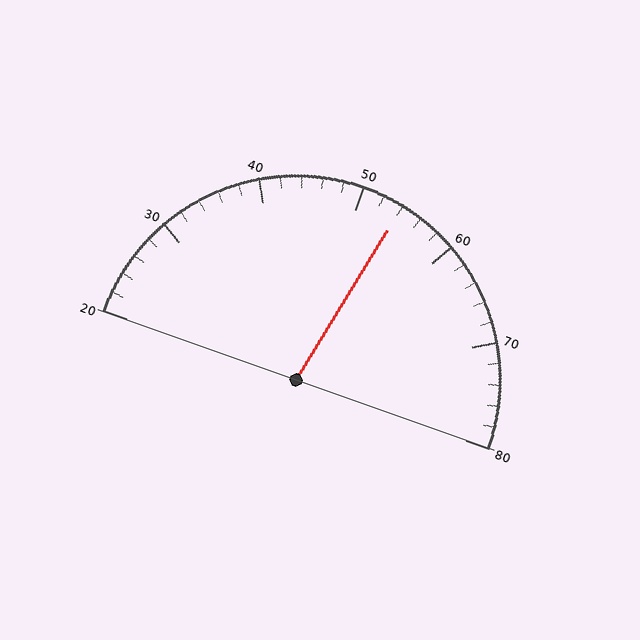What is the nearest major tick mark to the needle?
The nearest major tick mark is 50.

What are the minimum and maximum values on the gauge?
The gauge ranges from 20 to 80.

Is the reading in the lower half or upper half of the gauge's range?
The reading is in the upper half of the range (20 to 80).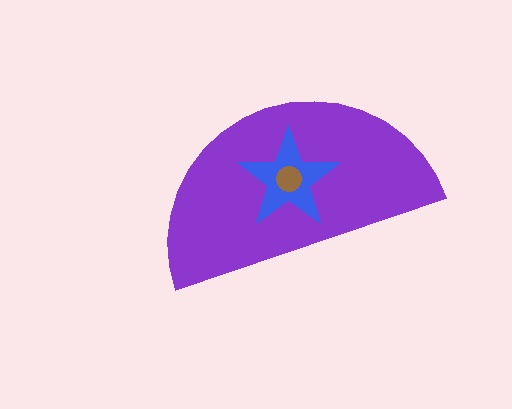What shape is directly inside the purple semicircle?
The blue star.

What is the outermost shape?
The purple semicircle.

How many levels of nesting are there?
3.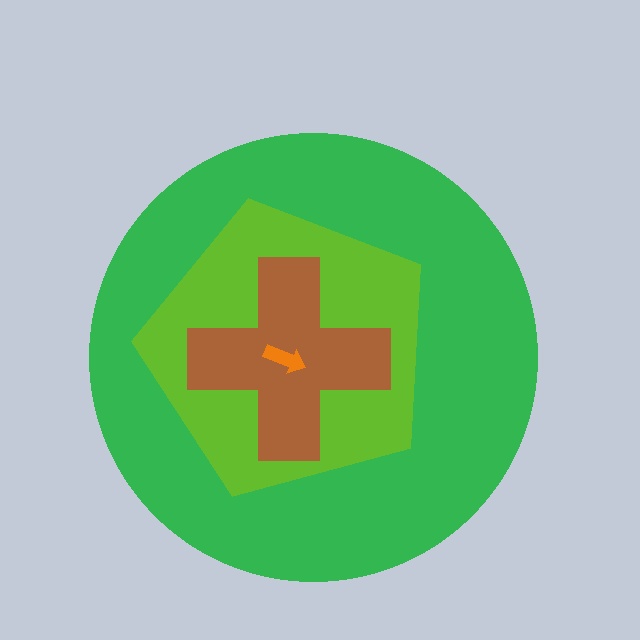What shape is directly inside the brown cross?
The orange arrow.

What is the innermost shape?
The orange arrow.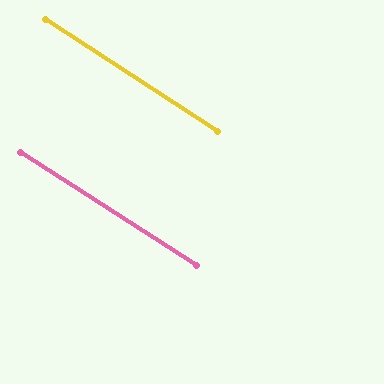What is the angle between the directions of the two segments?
Approximately 0 degrees.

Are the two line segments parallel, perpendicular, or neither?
Parallel — their directions differ by only 0.3°.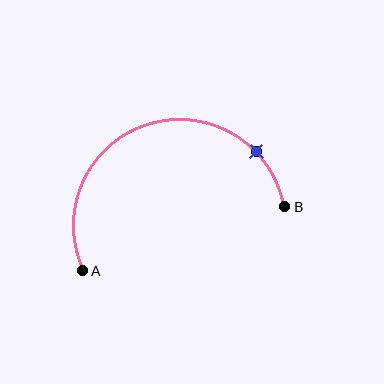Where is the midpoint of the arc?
The arc midpoint is the point on the curve farthest from the straight line joining A and B. It sits above that line.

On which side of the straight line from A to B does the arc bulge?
The arc bulges above the straight line connecting A and B.